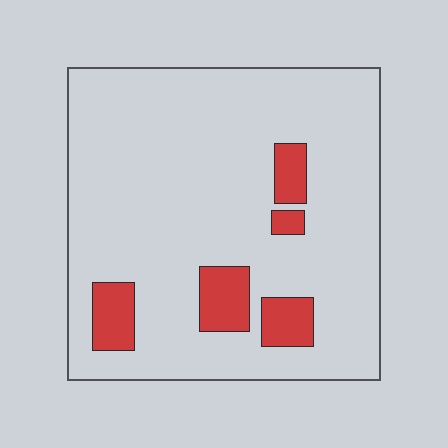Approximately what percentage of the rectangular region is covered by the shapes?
Approximately 10%.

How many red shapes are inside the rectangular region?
5.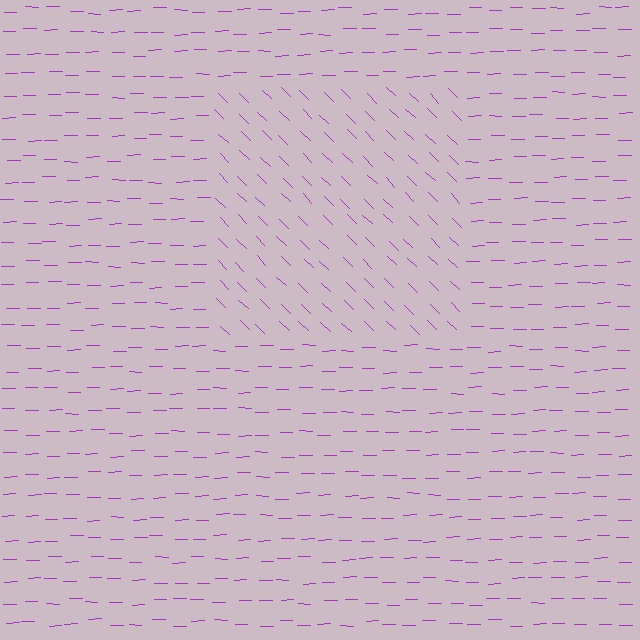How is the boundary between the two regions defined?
The boundary is defined purely by a change in line orientation (approximately 45 degrees difference). All lines are the same color and thickness.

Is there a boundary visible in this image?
Yes, there is a texture boundary formed by a change in line orientation.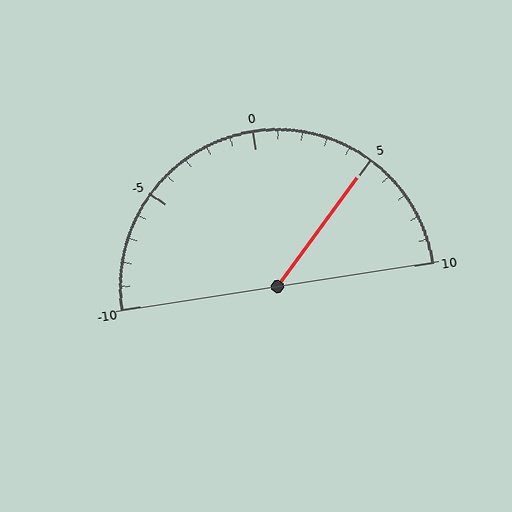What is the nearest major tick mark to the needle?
The nearest major tick mark is 5.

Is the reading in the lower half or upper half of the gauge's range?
The reading is in the upper half of the range (-10 to 10).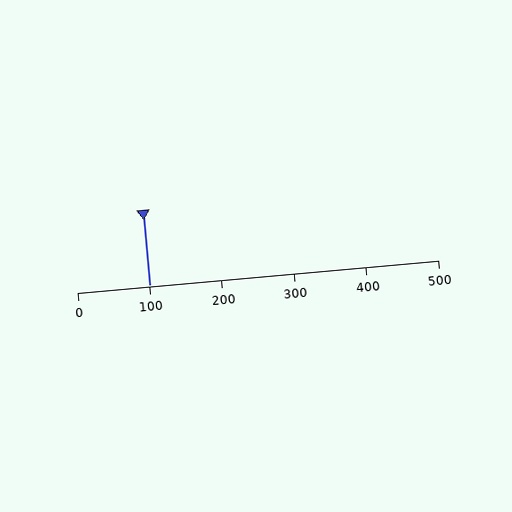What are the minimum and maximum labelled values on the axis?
The axis runs from 0 to 500.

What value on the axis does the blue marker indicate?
The marker indicates approximately 100.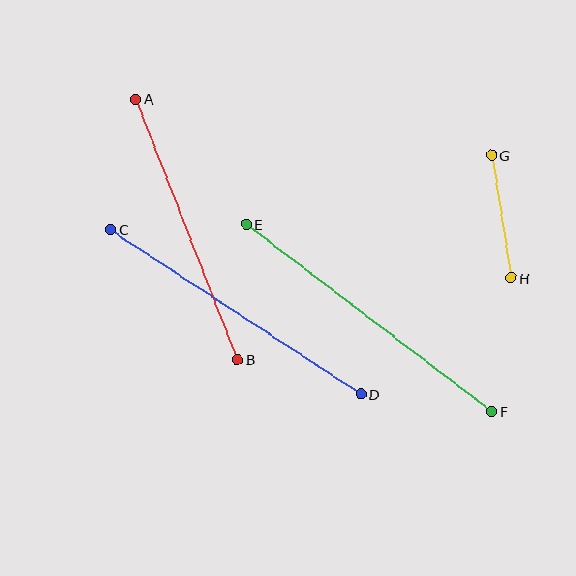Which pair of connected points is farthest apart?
Points E and F are farthest apart.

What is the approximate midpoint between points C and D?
The midpoint is at approximately (236, 312) pixels.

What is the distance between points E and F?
The distance is approximately 309 pixels.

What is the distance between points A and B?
The distance is approximately 280 pixels.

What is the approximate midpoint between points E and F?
The midpoint is at approximately (369, 318) pixels.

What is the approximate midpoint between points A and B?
The midpoint is at approximately (187, 229) pixels.